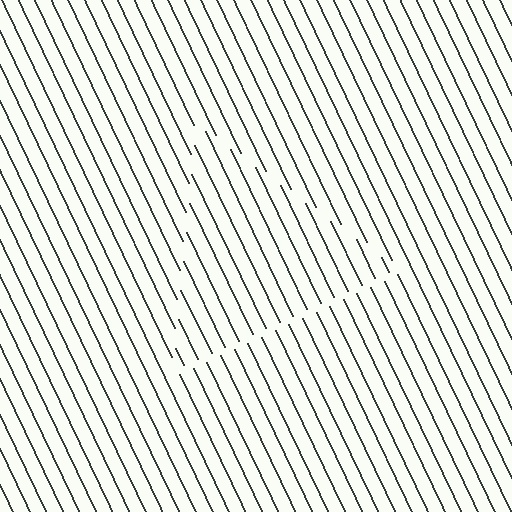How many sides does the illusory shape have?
3 sides — the line-ends trace a triangle.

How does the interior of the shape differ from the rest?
The interior of the shape contains the same grating, shifted by half a period — the contour is defined by the phase discontinuity where line-ends from the inner and outer gratings abut.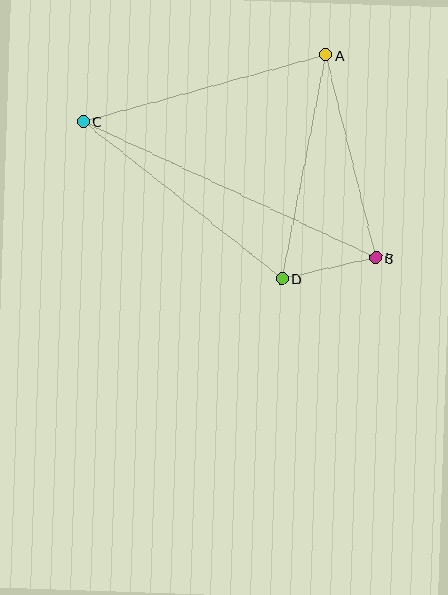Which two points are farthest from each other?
Points B and C are farthest from each other.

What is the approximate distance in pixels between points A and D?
The distance between A and D is approximately 228 pixels.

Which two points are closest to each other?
Points B and D are closest to each other.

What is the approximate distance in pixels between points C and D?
The distance between C and D is approximately 253 pixels.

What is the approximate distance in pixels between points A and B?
The distance between A and B is approximately 209 pixels.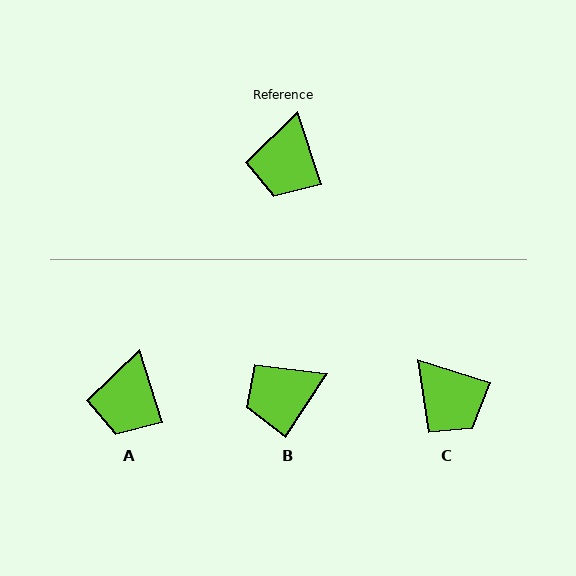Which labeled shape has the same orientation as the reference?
A.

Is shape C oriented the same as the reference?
No, it is off by about 55 degrees.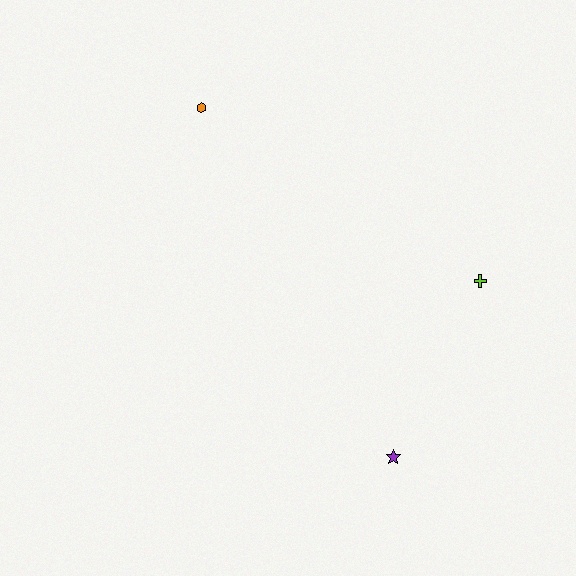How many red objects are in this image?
There are no red objects.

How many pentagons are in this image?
There are no pentagons.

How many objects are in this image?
There are 3 objects.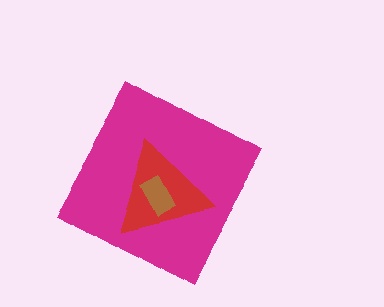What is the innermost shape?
The brown rectangle.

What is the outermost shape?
The magenta diamond.